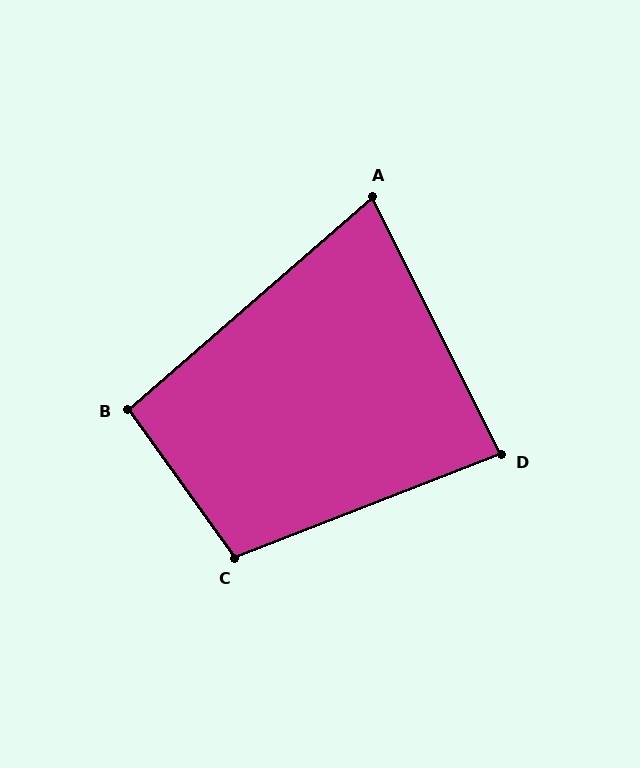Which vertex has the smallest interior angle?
A, at approximately 76 degrees.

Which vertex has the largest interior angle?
C, at approximately 104 degrees.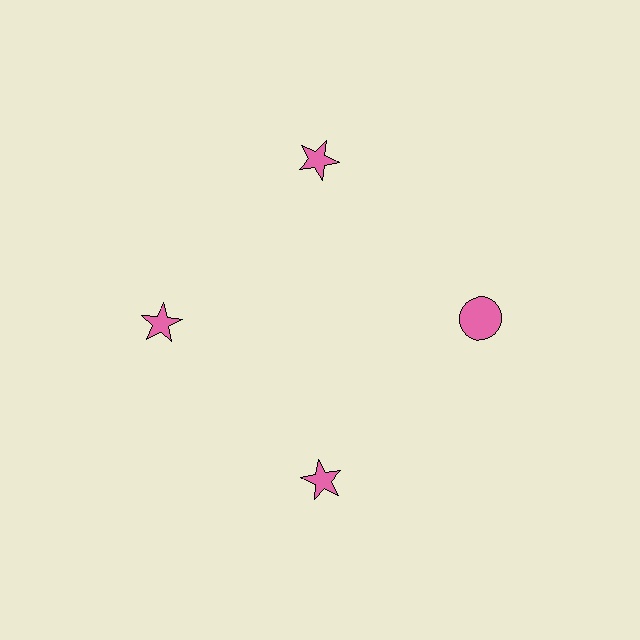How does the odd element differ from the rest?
It has a different shape: circle instead of star.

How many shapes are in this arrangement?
There are 4 shapes arranged in a ring pattern.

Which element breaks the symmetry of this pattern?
The pink circle at roughly the 3 o'clock position breaks the symmetry. All other shapes are pink stars.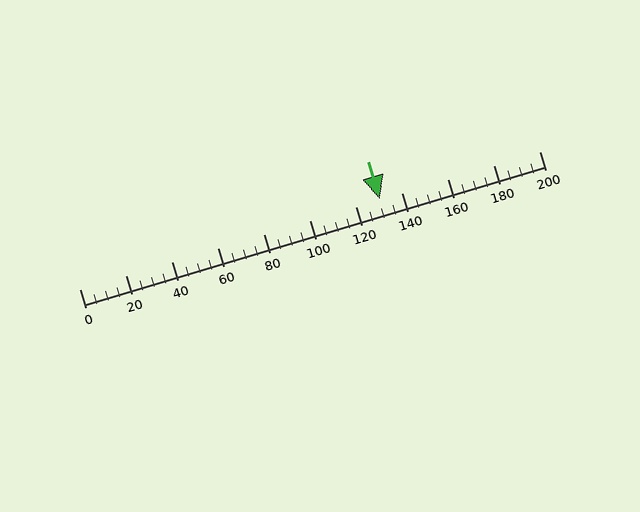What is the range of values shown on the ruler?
The ruler shows values from 0 to 200.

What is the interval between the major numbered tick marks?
The major tick marks are spaced 20 units apart.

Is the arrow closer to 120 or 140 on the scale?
The arrow is closer to 140.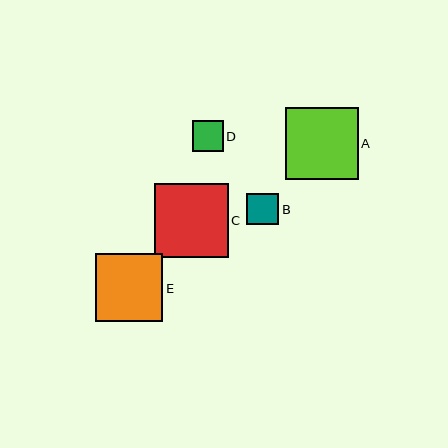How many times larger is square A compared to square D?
Square A is approximately 2.4 times the size of square D.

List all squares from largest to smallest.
From largest to smallest: C, A, E, B, D.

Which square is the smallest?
Square D is the smallest with a size of approximately 31 pixels.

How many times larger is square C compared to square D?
Square C is approximately 2.4 times the size of square D.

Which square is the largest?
Square C is the largest with a size of approximately 73 pixels.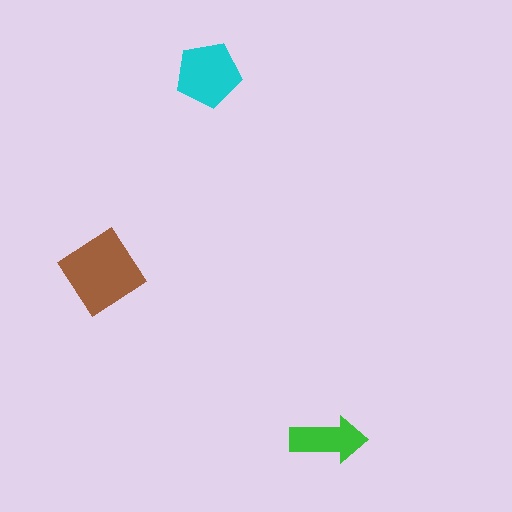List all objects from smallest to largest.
The green arrow, the cyan pentagon, the brown diamond.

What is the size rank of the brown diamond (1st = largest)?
1st.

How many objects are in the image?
There are 3 objects in the image.